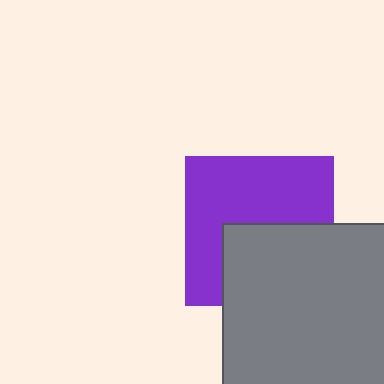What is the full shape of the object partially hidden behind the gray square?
The partially hidden object is a purple square.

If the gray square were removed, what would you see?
You would see the complete purple square.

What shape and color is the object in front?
The object in front is a gray square.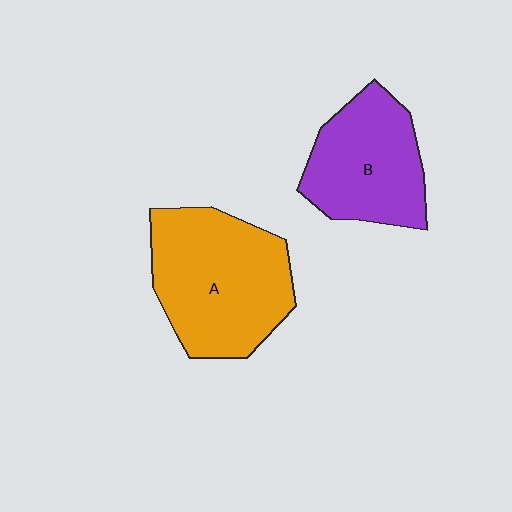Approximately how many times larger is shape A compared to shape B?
Approximately 1.3 times.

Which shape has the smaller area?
Shape B (purple).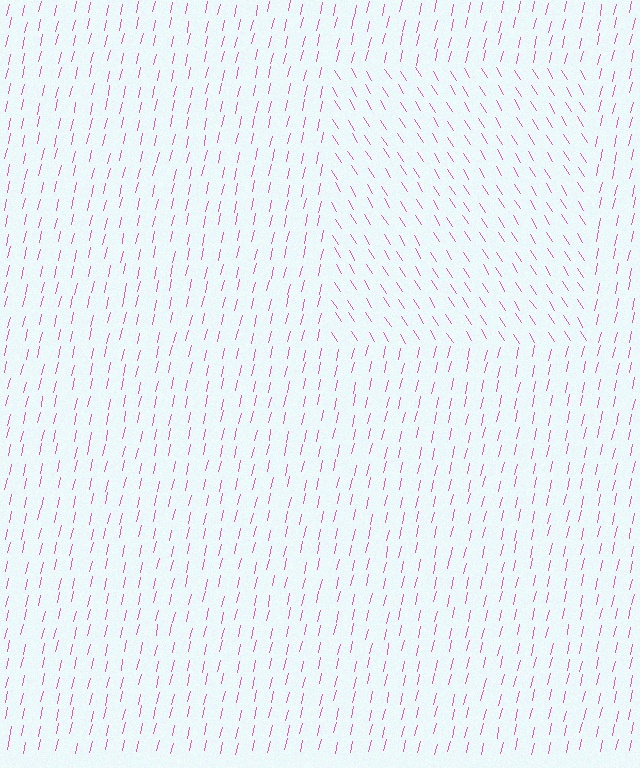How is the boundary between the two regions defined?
The boundary is defined purely by a change in line orientation (approximately 45 degrees difference). All lines are the same color and thickness.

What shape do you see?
I see a rectangle.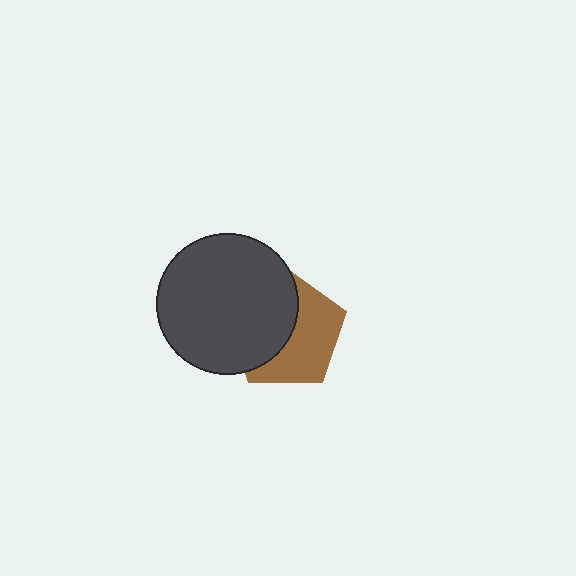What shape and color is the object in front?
The object in front is a dark gray circle.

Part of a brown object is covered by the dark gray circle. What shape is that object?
It is a pentagon.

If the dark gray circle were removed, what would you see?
You would see the complete brown pentagon.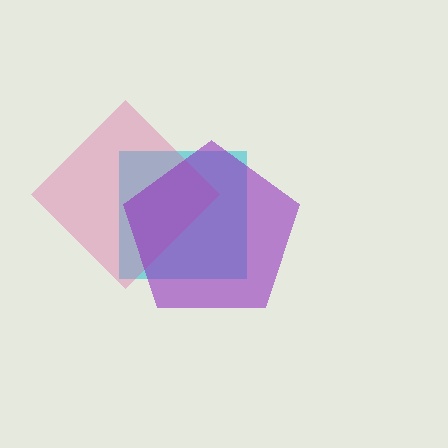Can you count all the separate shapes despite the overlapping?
Yes, there are 3 separate shapes.